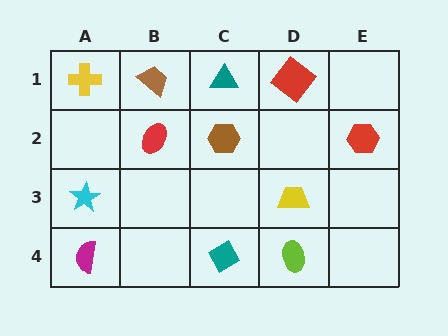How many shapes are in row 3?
2 shapes.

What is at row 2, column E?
A red hexagon.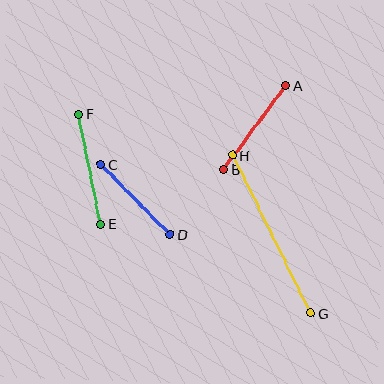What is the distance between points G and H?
The distance is approximately 177 pixels.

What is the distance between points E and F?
The distance is approximately 112 pixels.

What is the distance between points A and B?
The distance is approximately 104 pixels.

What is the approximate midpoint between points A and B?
The midpoint is at approximately (255, 128) pixels.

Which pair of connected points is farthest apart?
Points G and H are farthest apart.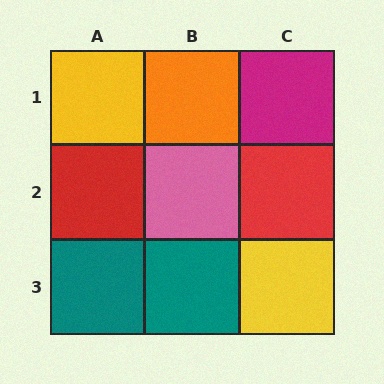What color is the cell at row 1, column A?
Yellow.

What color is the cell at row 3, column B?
Teal.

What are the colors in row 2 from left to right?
Red, pink, red.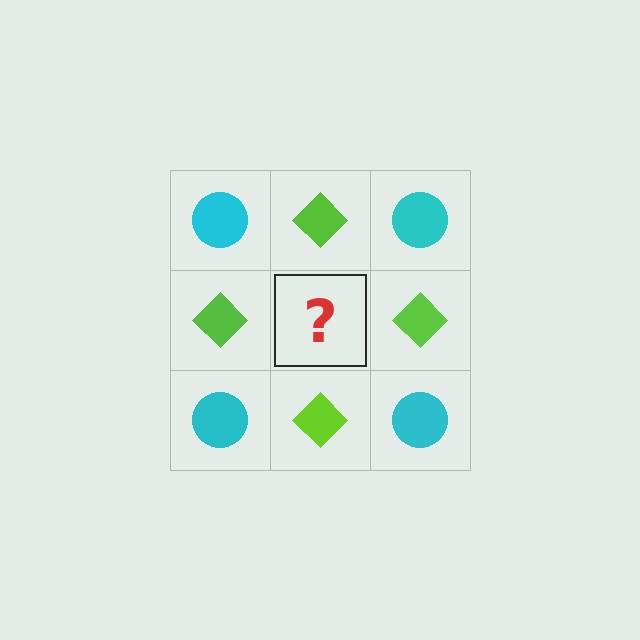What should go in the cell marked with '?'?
The missing cell should contain a cyan circle.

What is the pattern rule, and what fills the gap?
The rule is that it alternates cyan circle and lime diamond in a checkerboard pattern. The gap should be filled with a cyan circle.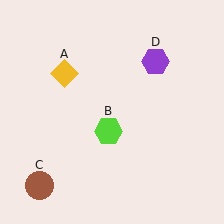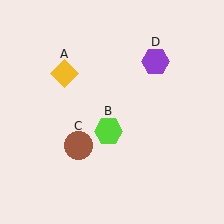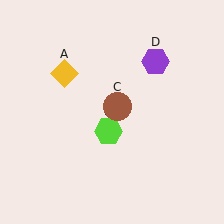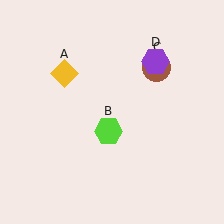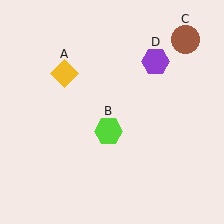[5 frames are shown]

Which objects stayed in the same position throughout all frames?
Yellow diamond (object A) and lime hexagon (object B) and purple hexagon (object D) remained stationary.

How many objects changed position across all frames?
1 object changed position: brown circle (object C).